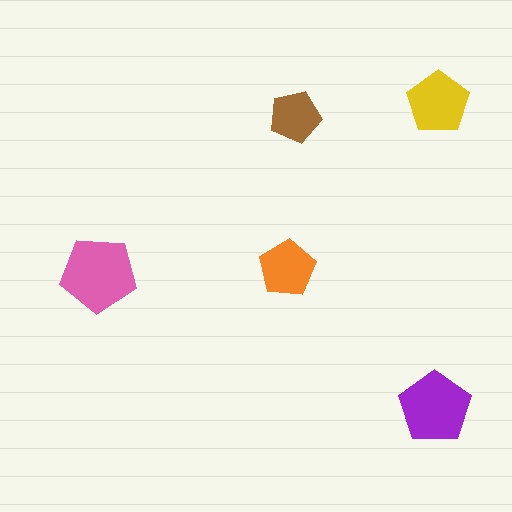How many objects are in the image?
There are 5 objects in the image.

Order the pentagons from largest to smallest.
the pink one, the purple one, the yellow one, the orange one, the brown one.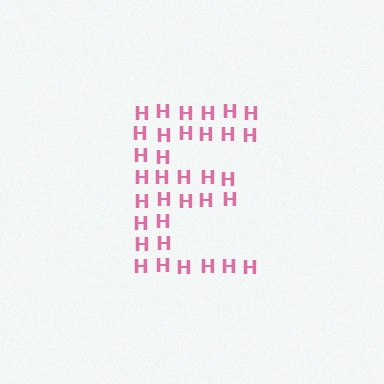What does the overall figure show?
The overall figure shows the letter E.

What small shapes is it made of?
It is made of small letter H's.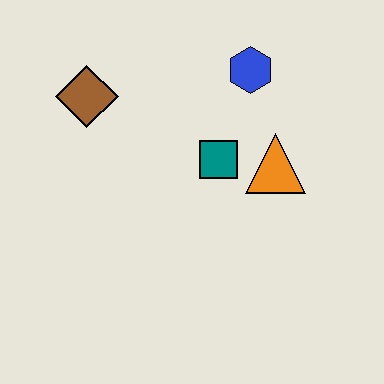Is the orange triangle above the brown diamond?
No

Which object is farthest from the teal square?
The brown diamond is farthest from the teal square.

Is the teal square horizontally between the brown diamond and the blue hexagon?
Yes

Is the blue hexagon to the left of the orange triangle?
Yes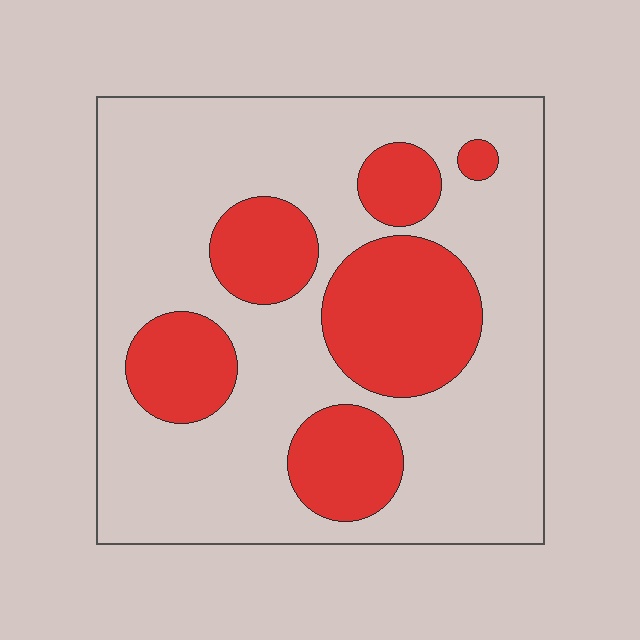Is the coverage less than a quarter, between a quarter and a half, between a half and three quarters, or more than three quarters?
Between a quarter and a half.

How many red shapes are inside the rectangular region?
6.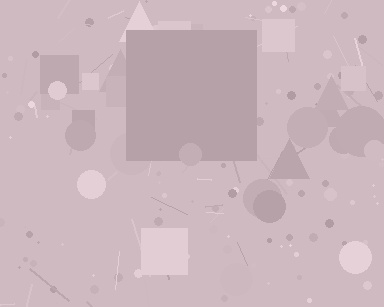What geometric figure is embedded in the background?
A square is embedded in the background.